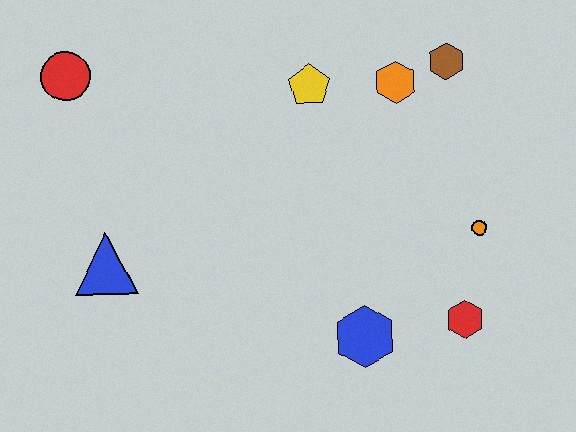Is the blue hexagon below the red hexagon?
Yes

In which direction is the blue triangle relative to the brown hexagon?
The blue triangle is to the left of the brown hexagon.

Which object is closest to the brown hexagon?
The orange hexagon is closest to the brown hexagon.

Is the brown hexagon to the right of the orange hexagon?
Yes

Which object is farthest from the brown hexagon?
The blue triangle is farthest from the brown hexagon.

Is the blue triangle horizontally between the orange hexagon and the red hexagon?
No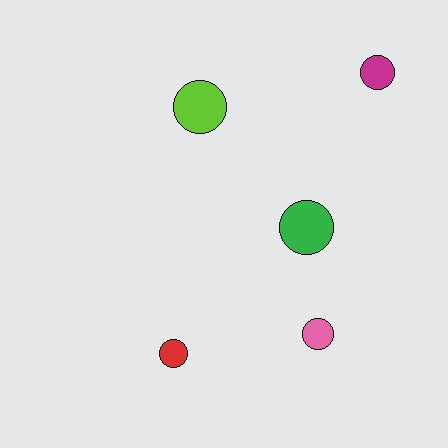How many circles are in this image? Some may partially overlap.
There are 5 circles.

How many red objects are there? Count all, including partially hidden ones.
There is 1 red object.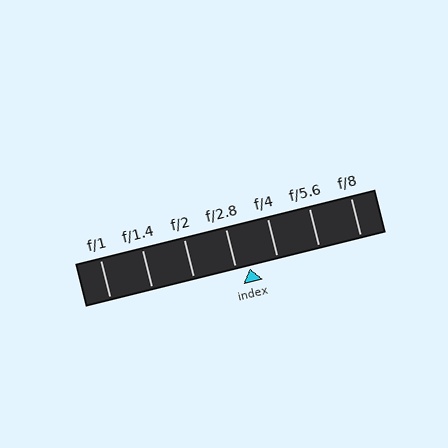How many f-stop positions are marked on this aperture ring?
There are 7 f-stop positions marked.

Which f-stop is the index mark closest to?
The index mark is closest to f/2.8.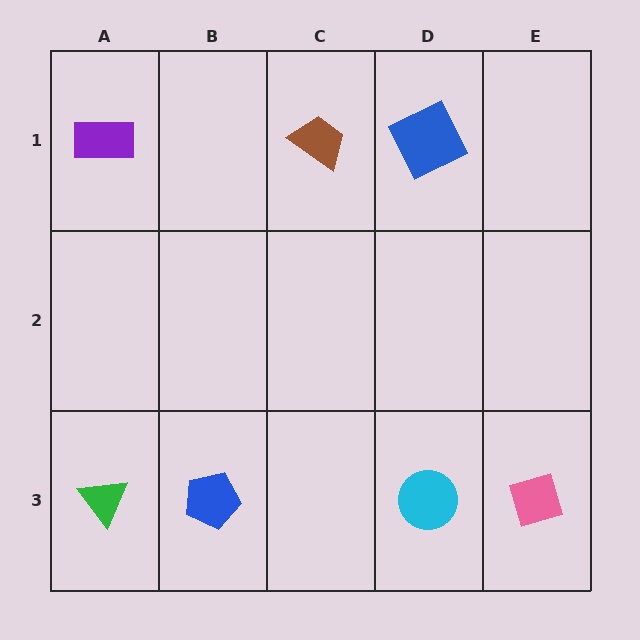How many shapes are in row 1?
3 shapes.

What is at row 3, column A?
A green triangle.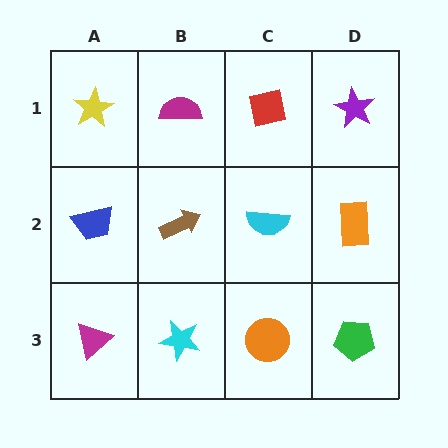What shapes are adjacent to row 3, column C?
A cyan semicircle (row 2, column C), a cyan star (row 3, column B), a green pentagon (row 3, column D).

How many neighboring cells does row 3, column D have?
2.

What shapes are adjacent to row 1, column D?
An orange rectangle (row 2, column D), a red square (row 1, column C).